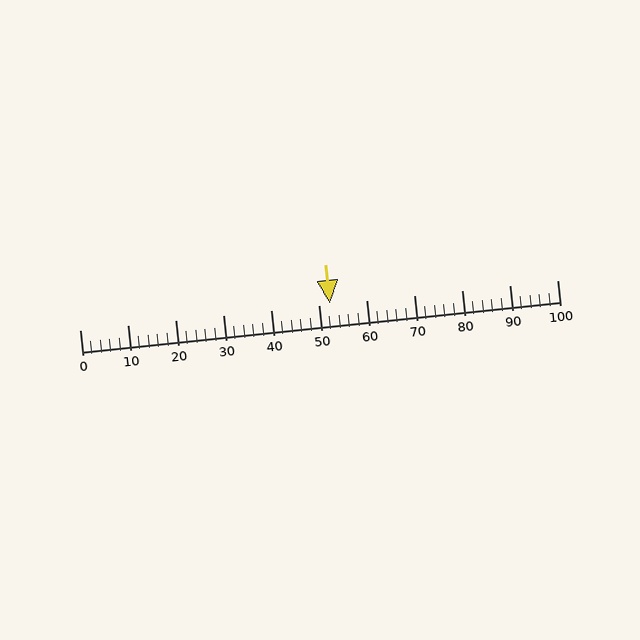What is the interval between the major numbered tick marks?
The major tick marks are spaced 10 units apart.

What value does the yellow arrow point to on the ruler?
The yellow arrow points to approximately 52.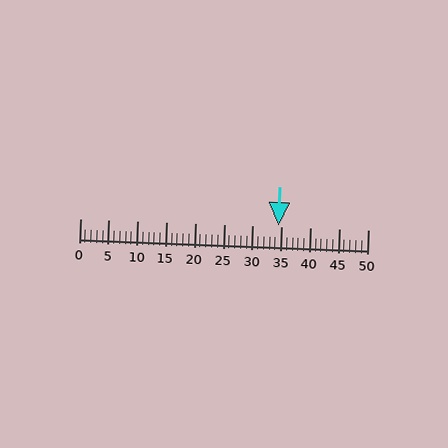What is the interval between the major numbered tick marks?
The major tick marks are spaced 5 units apart.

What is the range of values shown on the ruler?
The ruler shows values from 0 to 50.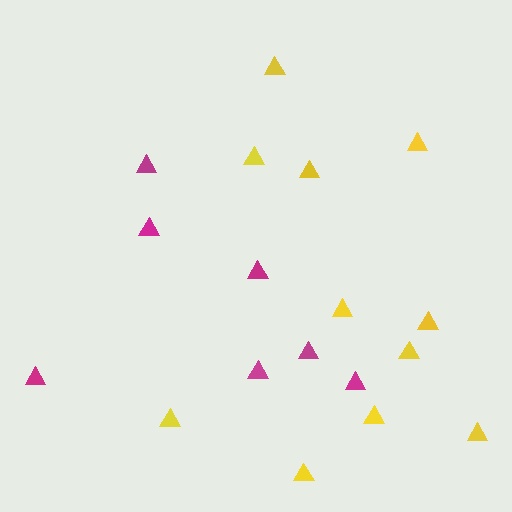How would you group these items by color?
There are 2 groups: one group of magenta triangles (7) and one group of yellow triangles (11).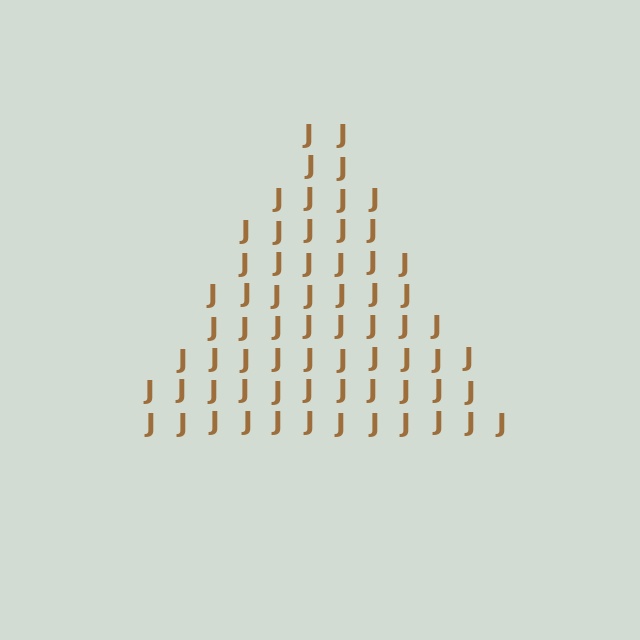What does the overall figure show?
The overall figure shows a triangle.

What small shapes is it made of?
It is made of small letter J's.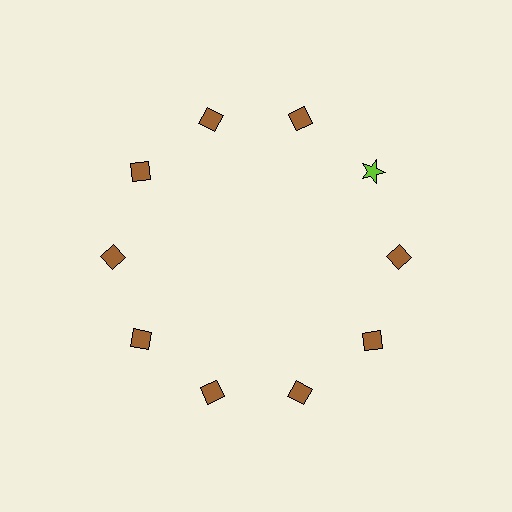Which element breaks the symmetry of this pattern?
The lime star at roughly the 2 o'clock position breaks the symmetry. All other shapes are brown diamonds.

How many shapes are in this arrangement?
There are 10 shapes arranged in a ring pattern.